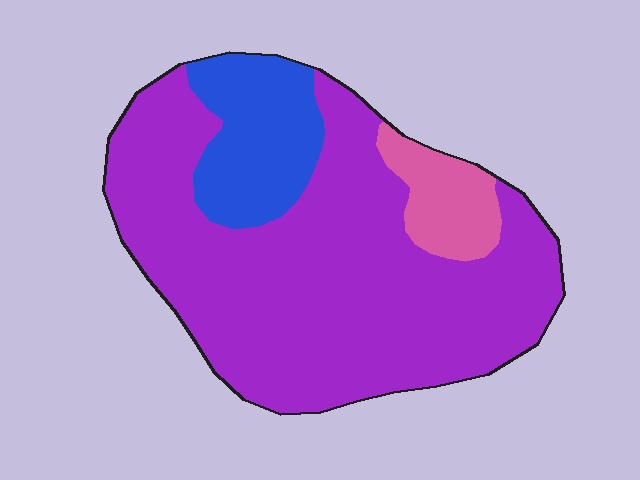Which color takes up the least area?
Pink, at roughly 10%.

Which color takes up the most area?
Purple, at roughly 75%.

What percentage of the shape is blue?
Blue takes up less than a quarter of the shape.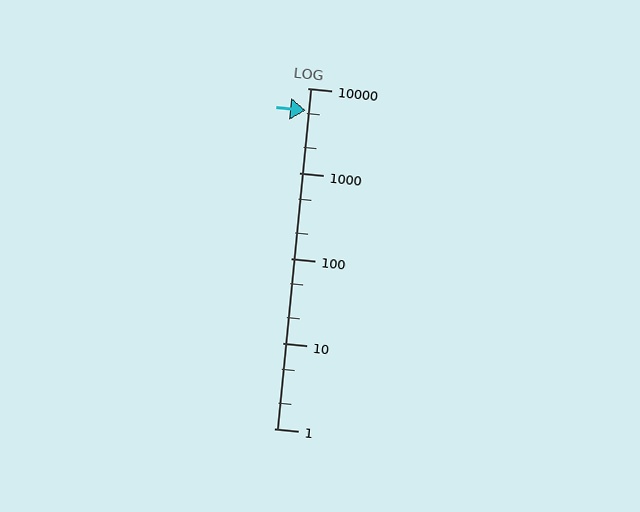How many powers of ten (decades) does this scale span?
The scale spans 4 decades, from 1 to 10000.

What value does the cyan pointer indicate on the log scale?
The pointer indicates approximately 5400.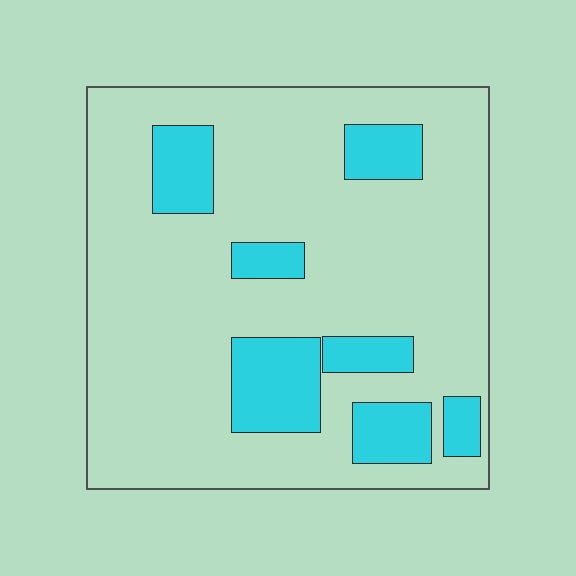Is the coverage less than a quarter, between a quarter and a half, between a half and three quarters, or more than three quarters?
Less than a quarter.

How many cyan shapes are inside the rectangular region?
7.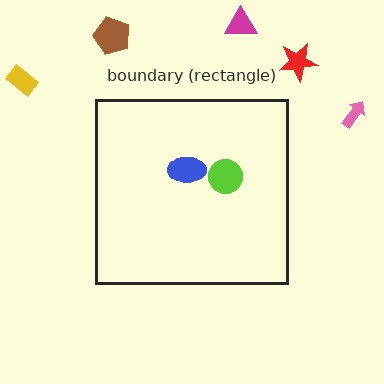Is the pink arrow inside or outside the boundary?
Outside.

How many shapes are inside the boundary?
2 inside, 5 outside.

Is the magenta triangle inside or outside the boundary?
Outside.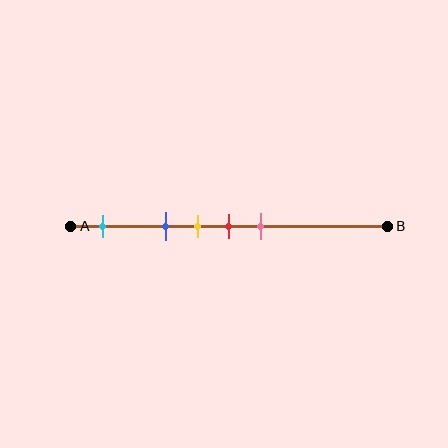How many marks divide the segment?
There are 5 marks dividing the segment.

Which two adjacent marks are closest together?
The yellow and red marks are the closest adjacent pair.